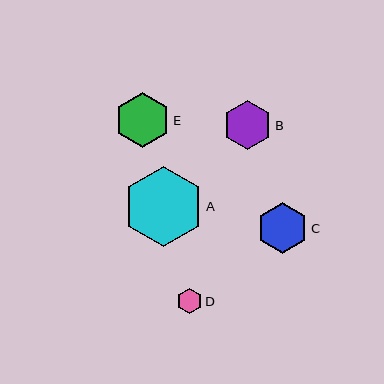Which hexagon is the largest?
Hexagon A is the largest with a size of approximately 80 pixels.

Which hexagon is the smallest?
Hexagon D is the smallest with a size of approximately 25 pixels.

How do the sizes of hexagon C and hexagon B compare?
Hexagon C and hexagon B are approximately the same size.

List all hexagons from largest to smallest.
From largest to smallest: A, E, C, B, D.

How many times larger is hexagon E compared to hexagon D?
Hexagon E is approximately 2.2 times the size of hexagon D.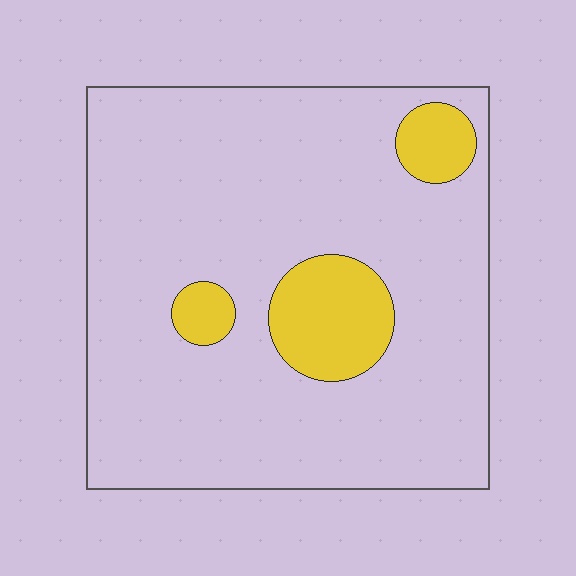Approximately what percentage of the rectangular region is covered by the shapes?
Approximately 15%.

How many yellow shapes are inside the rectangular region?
3.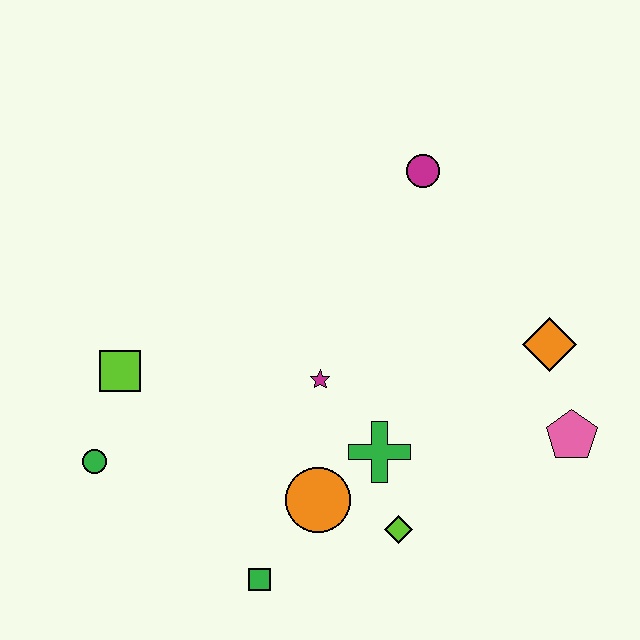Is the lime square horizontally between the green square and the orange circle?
No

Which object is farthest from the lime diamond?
The magenta circle is farthest from the lime diamond.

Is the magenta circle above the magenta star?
Yes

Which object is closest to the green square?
The orange circle is closest to the green square.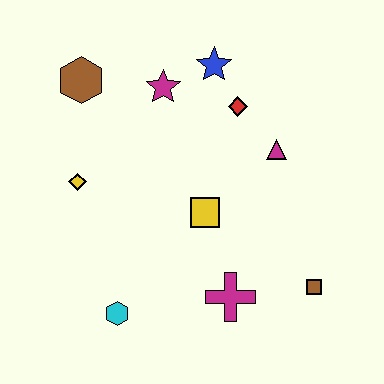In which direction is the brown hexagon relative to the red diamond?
The brown hexagon is to the left of the red diamond.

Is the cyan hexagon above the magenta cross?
No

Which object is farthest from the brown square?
The brown hexagon is farthest from the brown square.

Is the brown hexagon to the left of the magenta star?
Yes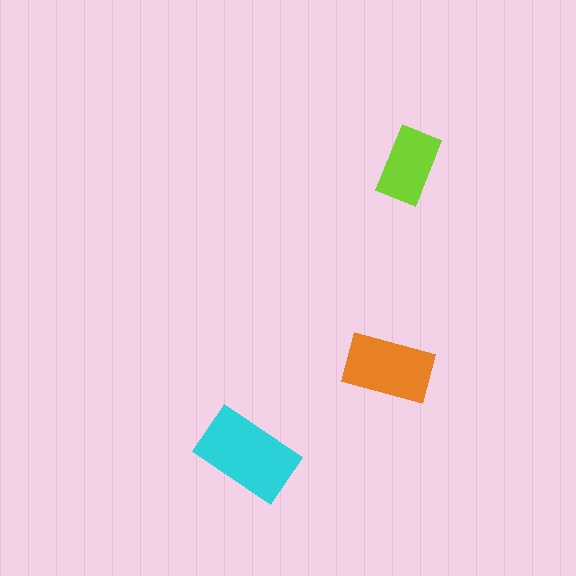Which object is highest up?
The lime rectangle is topmost.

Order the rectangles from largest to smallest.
the cyan one, the orange one, the lime one.